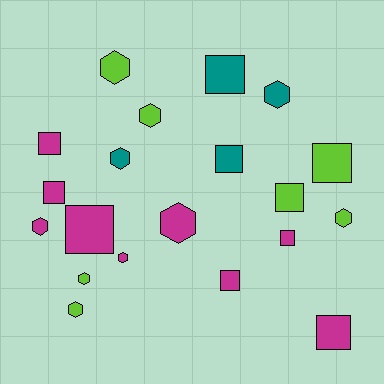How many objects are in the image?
There are 20 objects.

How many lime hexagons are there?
There are 5 lime hexagons.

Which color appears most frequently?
Magenta, with 9 objects.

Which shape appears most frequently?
Square, with 10 objects.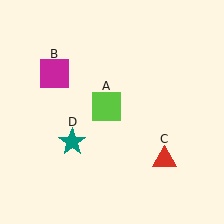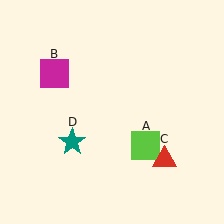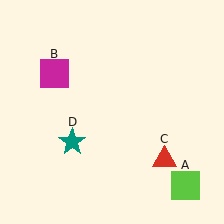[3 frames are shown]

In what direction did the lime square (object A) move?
The lime square (object A) moved down and to the right.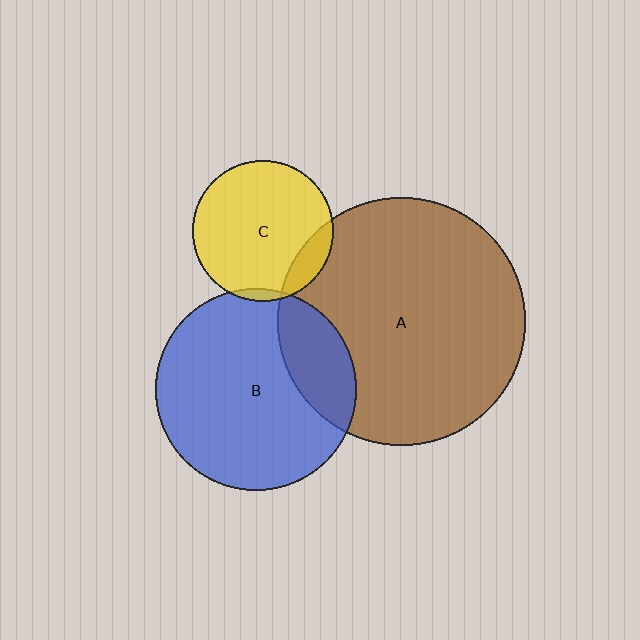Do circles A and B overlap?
Yes.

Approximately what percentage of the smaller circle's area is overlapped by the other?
Approximately 20%.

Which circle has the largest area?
Circle A (brown).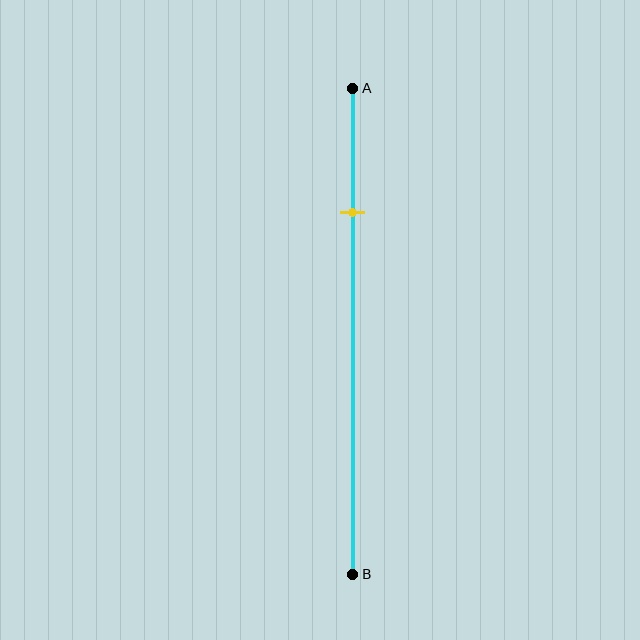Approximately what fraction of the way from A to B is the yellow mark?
The yellow mark is approximately 25% of the way from A to B.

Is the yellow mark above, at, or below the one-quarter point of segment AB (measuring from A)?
The yellow mark is approximately at the one-quarter point of segment AB.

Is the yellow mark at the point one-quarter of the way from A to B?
Yes, the mark is approximately at the one-quarter point.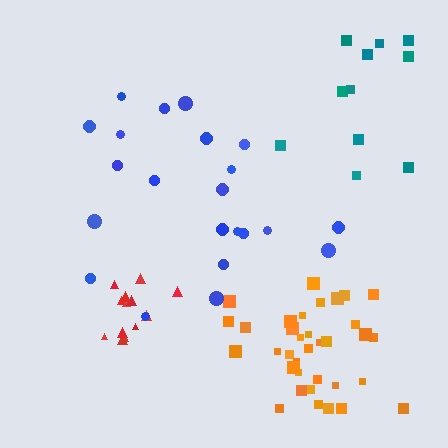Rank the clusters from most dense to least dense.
red, orange, blue, teal.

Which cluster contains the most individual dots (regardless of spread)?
Orange (35).